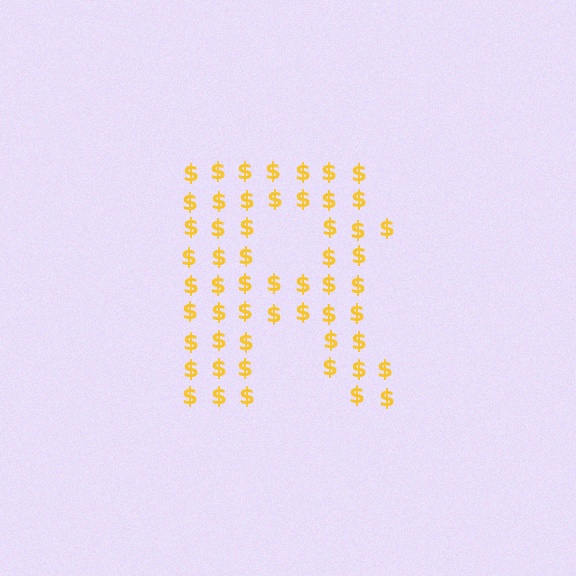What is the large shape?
The large shape is the letter R.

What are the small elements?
The small elements are dollar signs.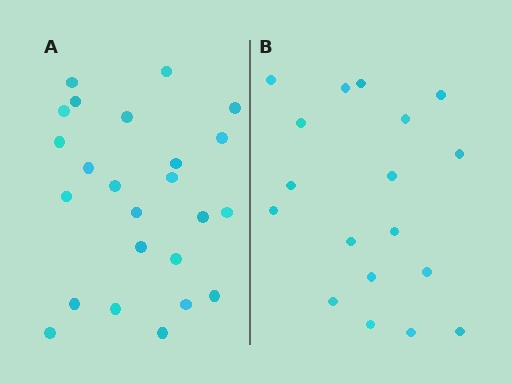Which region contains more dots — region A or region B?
Region A (the left region) has more dots.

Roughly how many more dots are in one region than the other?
Region A has about 6 more dots than region B.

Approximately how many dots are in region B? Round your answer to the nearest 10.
About 20 dots. (The exact count is 18, which rounds to 20.)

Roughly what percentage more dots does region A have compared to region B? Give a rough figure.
About 35% more.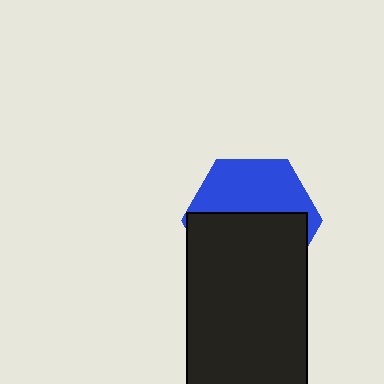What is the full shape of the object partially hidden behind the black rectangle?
The partially hidden object is a blue hexagon.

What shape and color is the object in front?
The object in front is a black rectangle.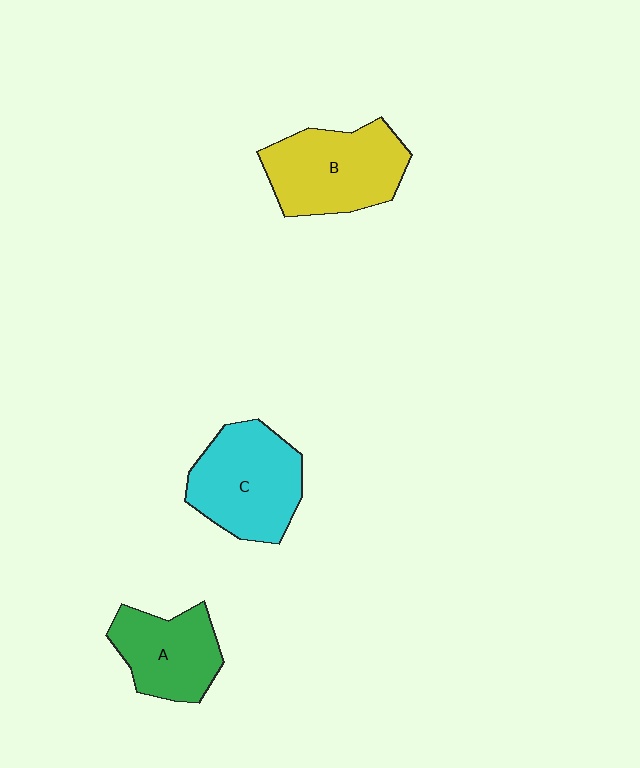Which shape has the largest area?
Shape C (cyan).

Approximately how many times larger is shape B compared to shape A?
Approximately 1.3 times.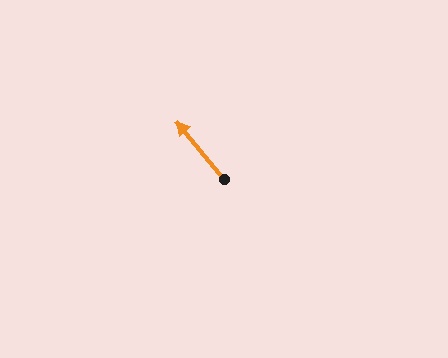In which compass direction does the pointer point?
Northwest.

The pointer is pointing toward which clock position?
Roughly 11 o'clock.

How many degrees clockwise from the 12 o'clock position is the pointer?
Approximately 321 degrees.